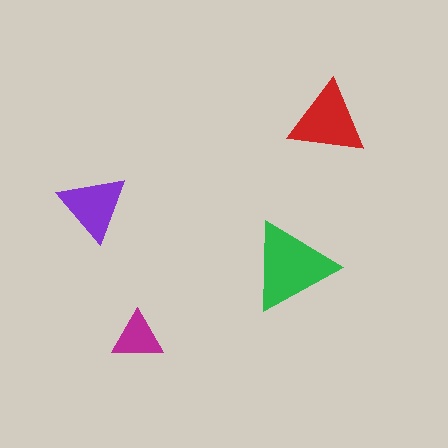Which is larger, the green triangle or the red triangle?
The green one.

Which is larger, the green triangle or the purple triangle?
The green one.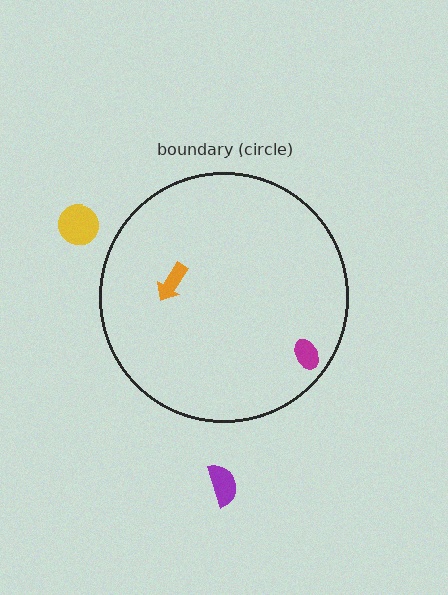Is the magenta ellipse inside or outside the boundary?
Inside.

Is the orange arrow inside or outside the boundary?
Inside.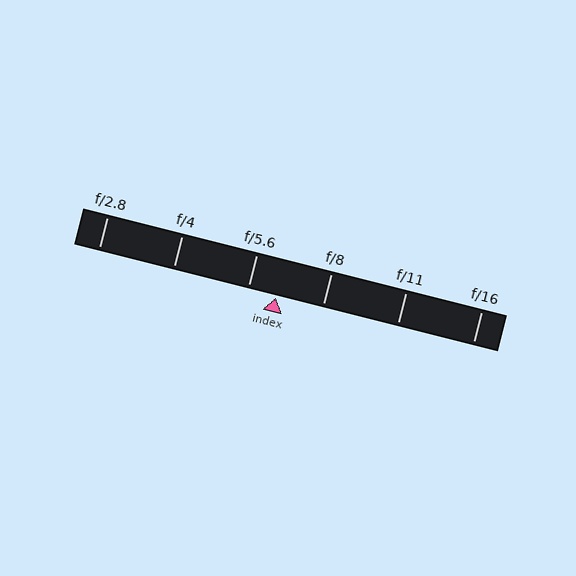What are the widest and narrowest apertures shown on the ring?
The widest aperture shown is f/2.8 and the narrowest is f/16.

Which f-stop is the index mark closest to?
The index mark is closest to f/5.6.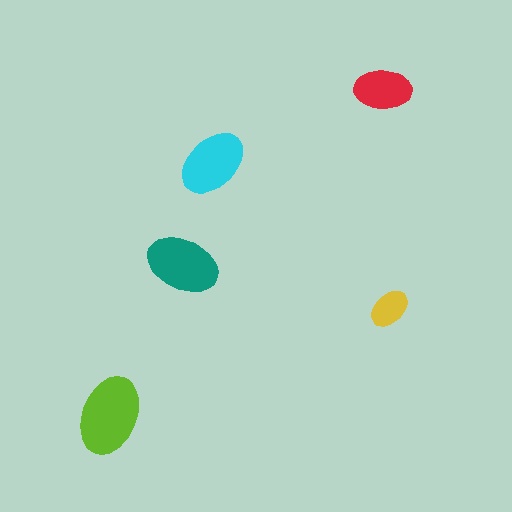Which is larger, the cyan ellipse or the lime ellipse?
The lime one.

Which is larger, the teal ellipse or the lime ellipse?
The lime one.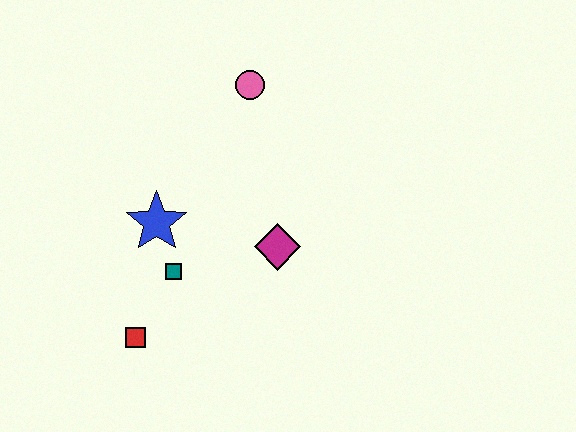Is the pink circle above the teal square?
Yes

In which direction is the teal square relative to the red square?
The teal square is above the red square.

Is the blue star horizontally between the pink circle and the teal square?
No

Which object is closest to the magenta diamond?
The teal square is closest to the magenta diamond.